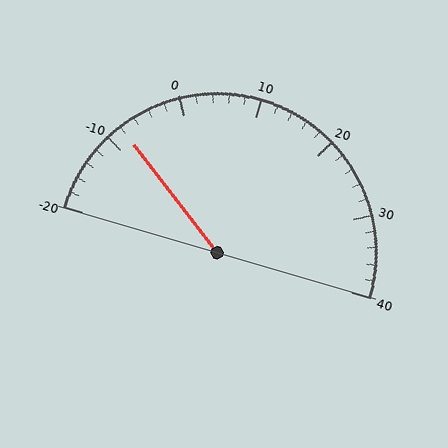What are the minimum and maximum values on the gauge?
The gauge ranges from -20 to 40.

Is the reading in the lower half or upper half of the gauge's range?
The reading is in the lower half of the range (-20 to 40).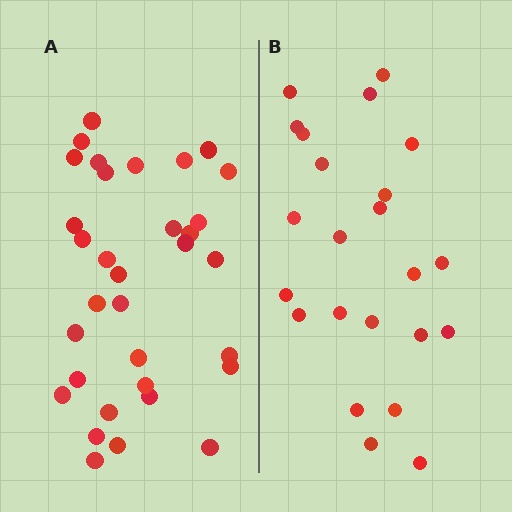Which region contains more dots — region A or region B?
Region A (the left region) has more dots.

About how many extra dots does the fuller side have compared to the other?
Region A has roughly 10 or so more dots than region B.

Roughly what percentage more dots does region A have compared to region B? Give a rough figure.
About 45% more.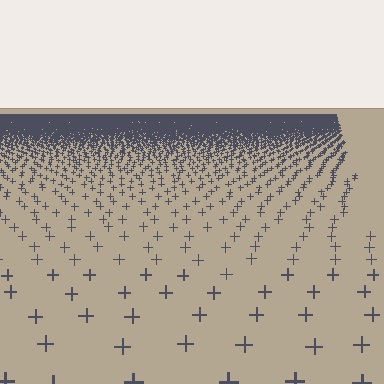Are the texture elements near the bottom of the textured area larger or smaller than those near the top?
Larger. Near the bottom, elements are closer to the viewer and appear at a bigger on-screen size.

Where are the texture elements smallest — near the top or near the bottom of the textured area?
Near the top.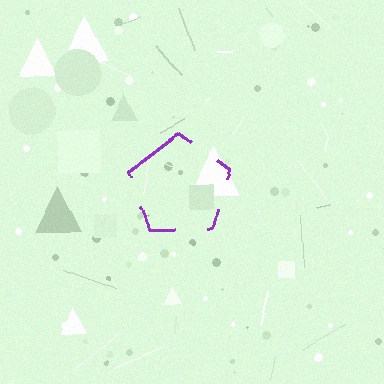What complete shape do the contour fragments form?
The contour fragments form a pentagon.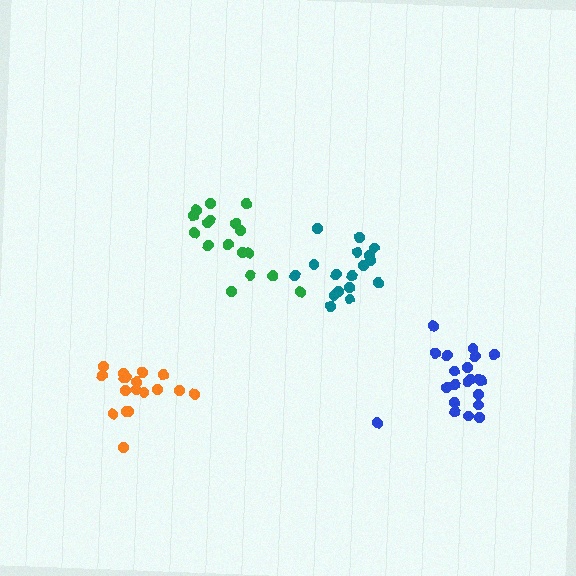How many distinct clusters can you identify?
There are 4 distinct clusters.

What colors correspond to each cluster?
The clusters are colored: teal, orange, green, blue.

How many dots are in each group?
Group 1: 17 dots, Group 2: 18 dots, Group 3: 17 dots, Group 4: 21 dots (73 total).